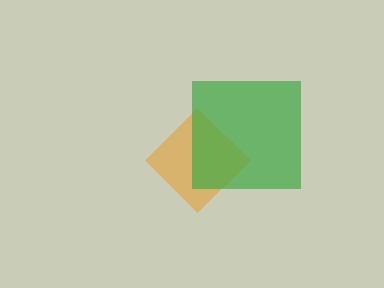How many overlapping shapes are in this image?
There are 2 overlapping shapes in the image.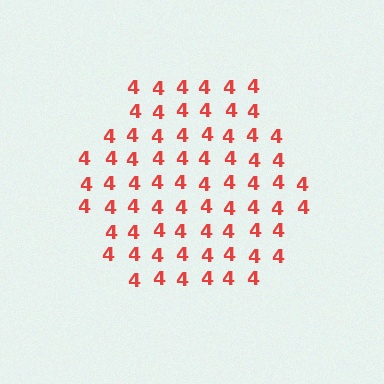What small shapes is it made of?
It is made of small digit 4's.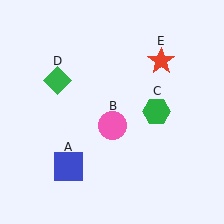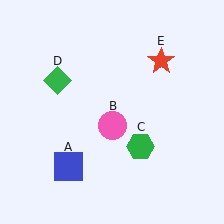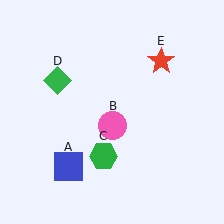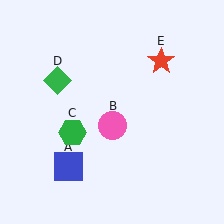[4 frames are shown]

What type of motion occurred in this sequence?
The green hexagon (object C) rotated clockwise around the center of the scene.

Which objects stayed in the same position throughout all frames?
Blue square (object A) and pink circle (object B) and green diamond (object D) and red star (object E) remained stationary.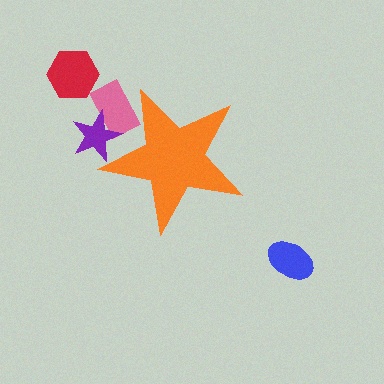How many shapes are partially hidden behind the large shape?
2 shapes are partially hidden.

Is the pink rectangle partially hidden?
Yes, the pink rectangle is partially hidden behind the orange star.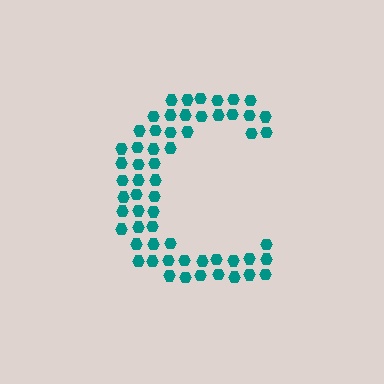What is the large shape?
The large shape is the letter C.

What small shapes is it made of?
It is made of small hexagons.